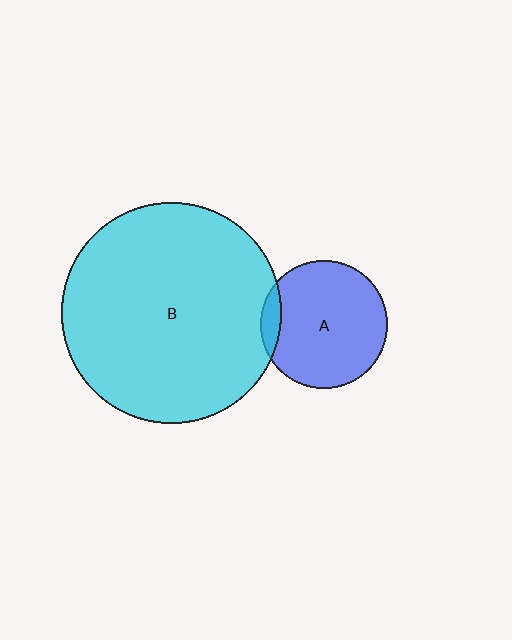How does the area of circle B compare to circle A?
Approximately 3.0 times.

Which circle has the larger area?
Circle B (cyan).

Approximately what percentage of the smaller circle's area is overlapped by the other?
Approximately 10%.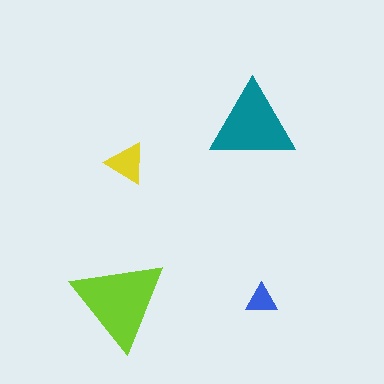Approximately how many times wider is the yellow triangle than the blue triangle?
About 1.5 times wider.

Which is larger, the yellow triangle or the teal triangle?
The teal one.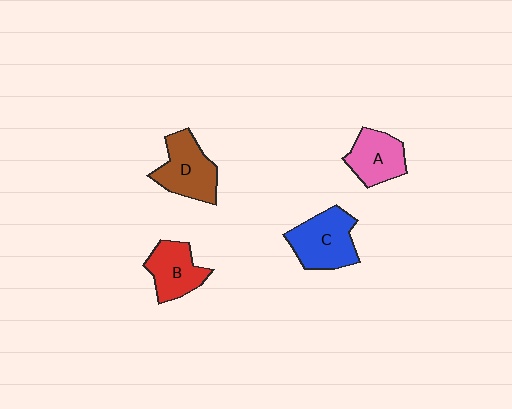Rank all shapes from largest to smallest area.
From largest to smallest: C (blue), D (brown), B (red), A (pink).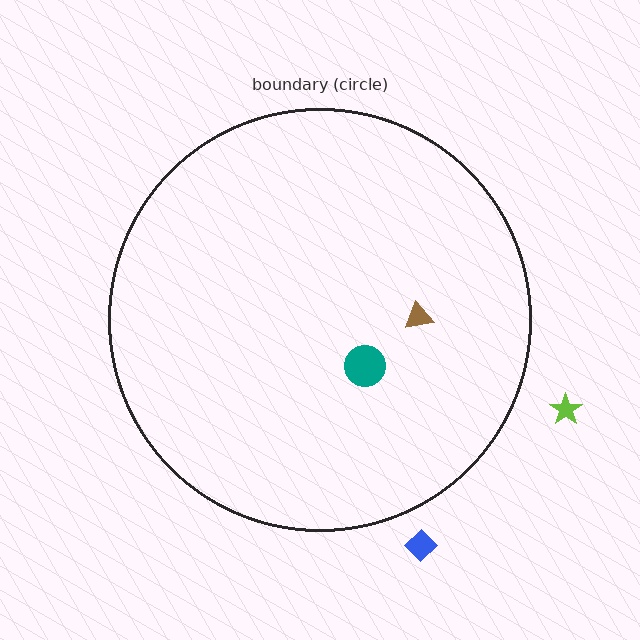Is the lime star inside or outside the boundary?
Outside.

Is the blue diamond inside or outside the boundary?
Outside.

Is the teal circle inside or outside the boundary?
Inside.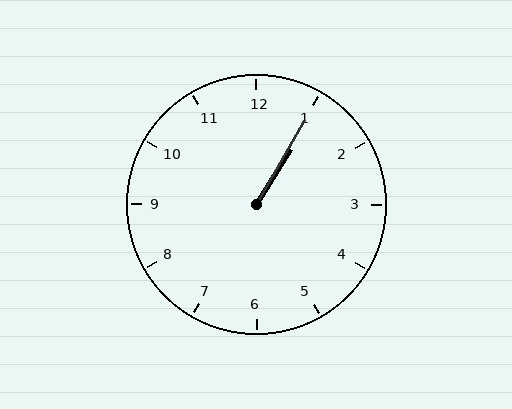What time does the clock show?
1:05.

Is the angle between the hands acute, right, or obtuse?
It is acute.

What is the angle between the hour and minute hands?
Approximately 2 degrees.